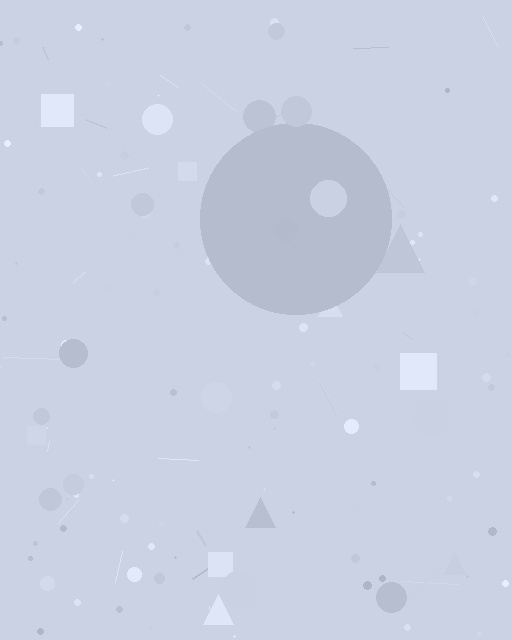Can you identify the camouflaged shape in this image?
The camouflaged shape is a circle.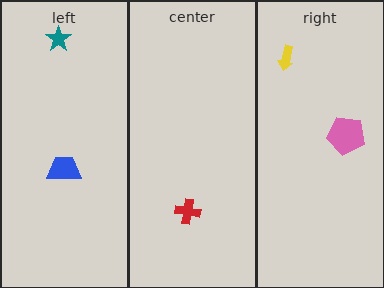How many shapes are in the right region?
2.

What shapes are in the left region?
The teal star, the blue trapezoid.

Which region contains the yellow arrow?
The right region.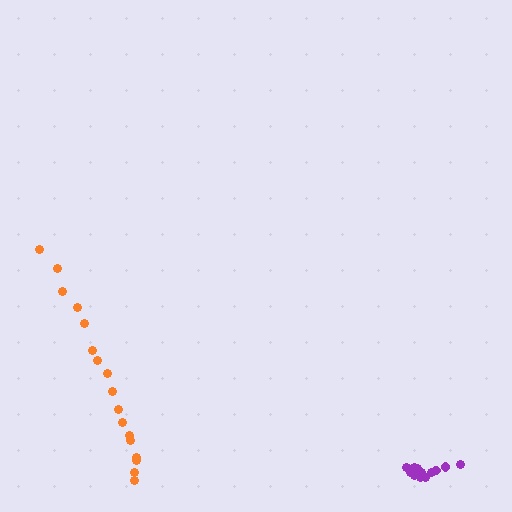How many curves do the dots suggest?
There are 2 distinct paths.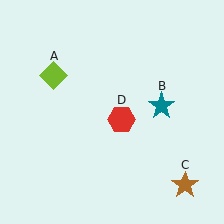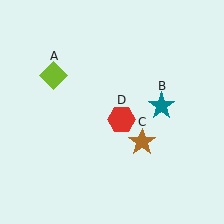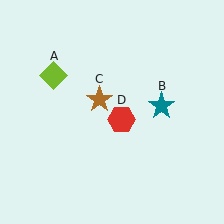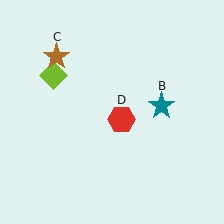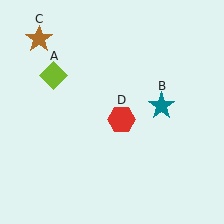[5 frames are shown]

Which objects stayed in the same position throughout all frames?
Lime diamond (object A) and teal star (object B) and red hexagon (object D) remained stationary.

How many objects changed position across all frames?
1 object changed position: brown star (object C).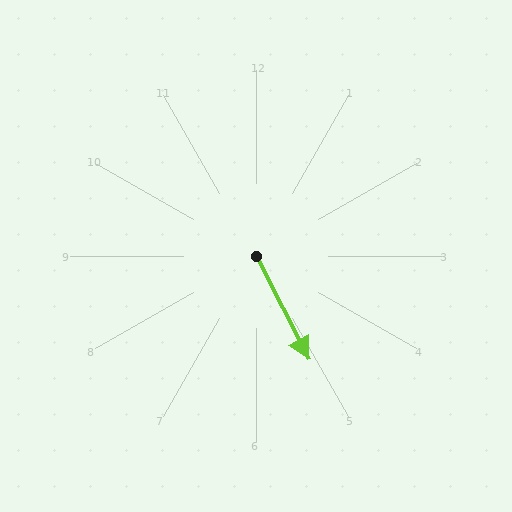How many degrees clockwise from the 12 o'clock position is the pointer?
Approximately 153 degrees.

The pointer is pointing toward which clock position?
Roughly 5 o'clock.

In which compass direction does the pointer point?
Southeast.